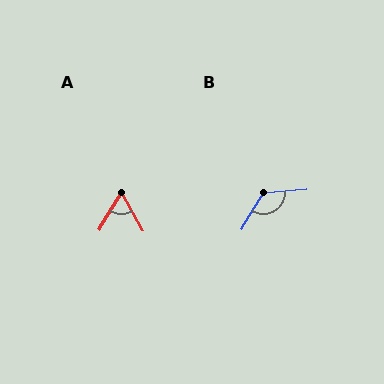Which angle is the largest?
B, at approximately 125 degrees.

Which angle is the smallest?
A, at approximately 61 degrees.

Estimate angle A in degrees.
Approximately 61 degrees.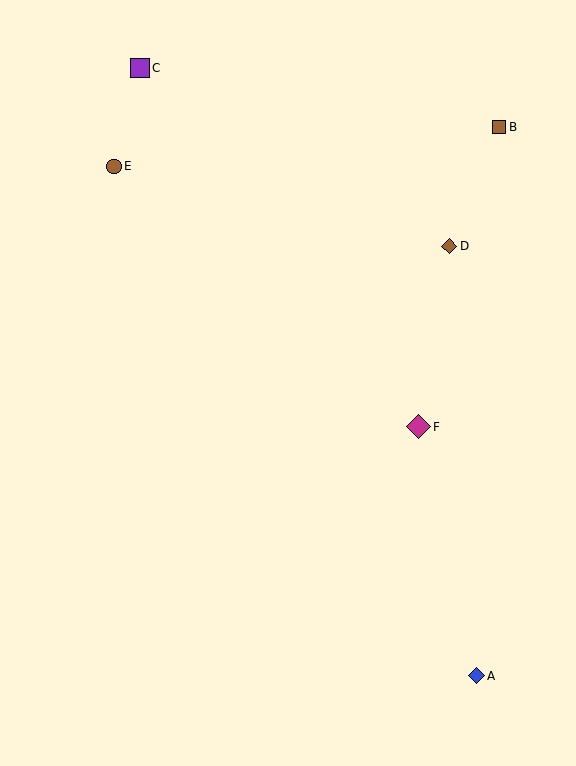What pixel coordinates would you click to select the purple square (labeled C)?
Click at (140, 68) to select the purple square C.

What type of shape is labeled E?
Shape E is a brown circle.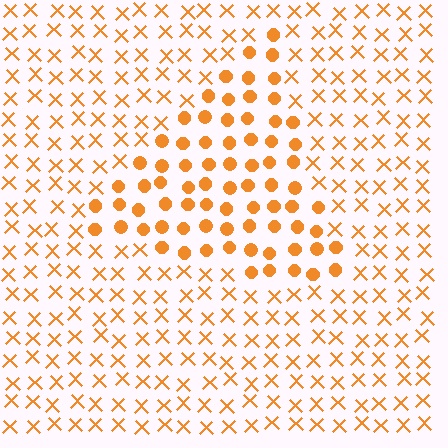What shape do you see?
I see a triangle.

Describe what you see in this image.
The image is filled with small orange elements arranged in a uniform grid. A triangle-shaped region contains circles, while the surrounding area contains X marks. The boundary is defined purely by the change in element shape.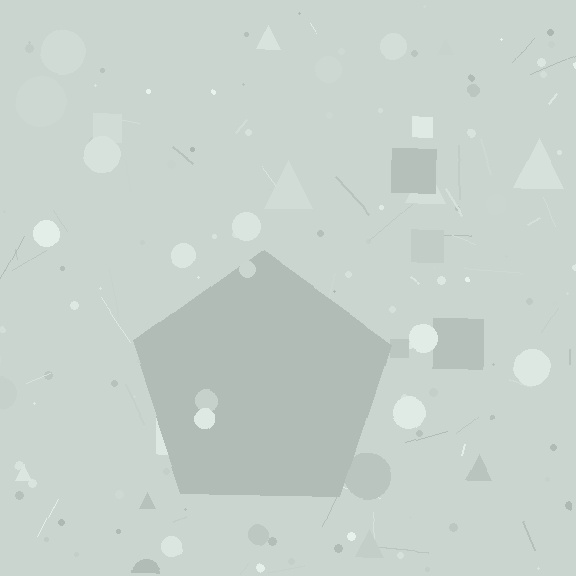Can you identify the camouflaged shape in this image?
The camouflaged shape is a pentagon.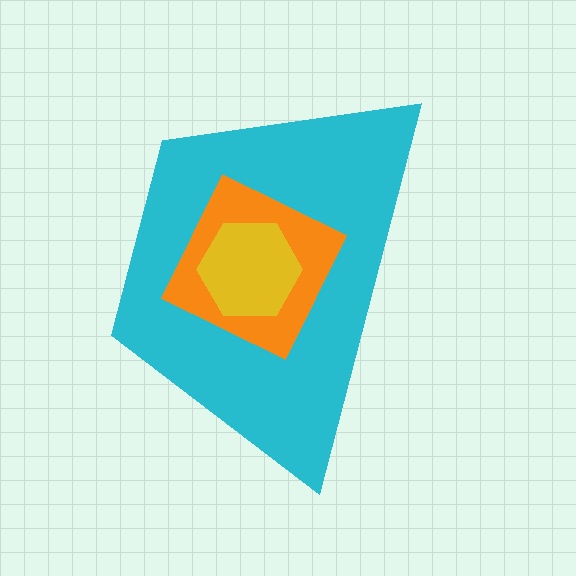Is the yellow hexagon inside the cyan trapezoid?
Yes.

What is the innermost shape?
The yellow hexagon.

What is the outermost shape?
The cyan trapezoid.